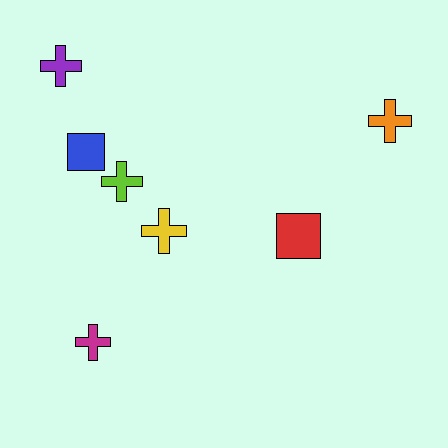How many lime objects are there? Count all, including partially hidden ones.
There is 1 lime object.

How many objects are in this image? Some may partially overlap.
There are 7 objects.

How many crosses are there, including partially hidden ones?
There are 5 crosses.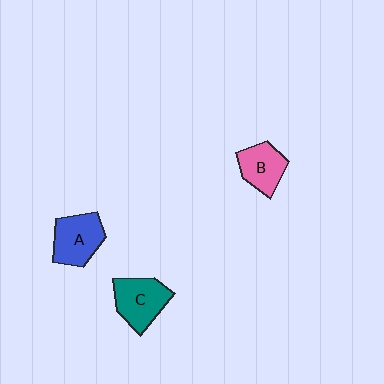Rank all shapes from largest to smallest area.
From largest to smallest: C (teal), A (blue), B (pink).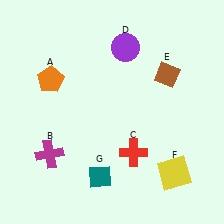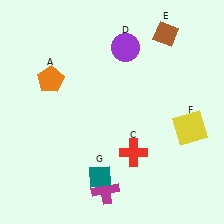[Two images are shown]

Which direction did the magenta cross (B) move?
The magenta cross (B) moved right.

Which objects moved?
The objects that moved are: the magenta cross (B), the brown diamond (E), the yellow square (F).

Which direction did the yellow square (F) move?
The yellow square (F) moved up.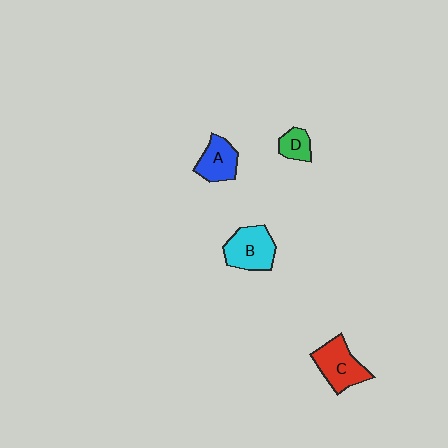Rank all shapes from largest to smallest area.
From largest to smallest: C (red), B (cyan), A (blue), D (green).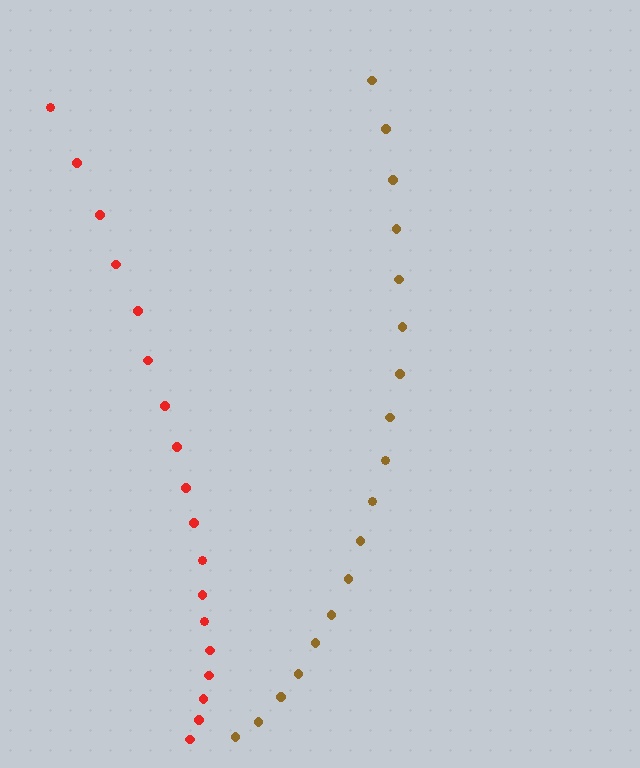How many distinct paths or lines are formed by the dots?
There are 2 distinct paths.